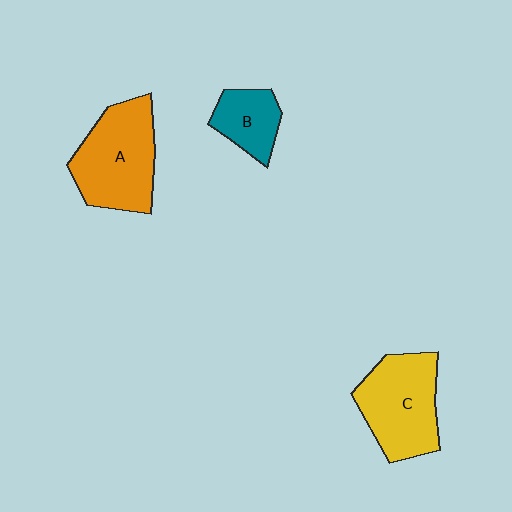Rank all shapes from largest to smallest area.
From largest to smallest: A (orange), C (yellow), B (teal).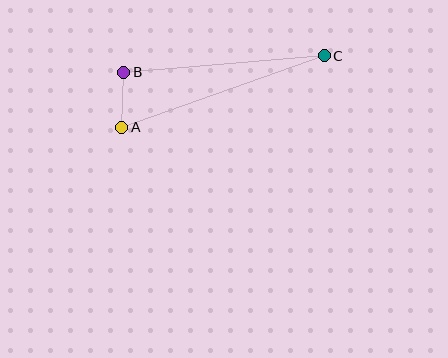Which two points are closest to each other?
Points A and B are closest to each other.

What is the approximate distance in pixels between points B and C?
The distance between B and C is approximately 201 pixels.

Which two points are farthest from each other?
Points A and C are farthest from each other.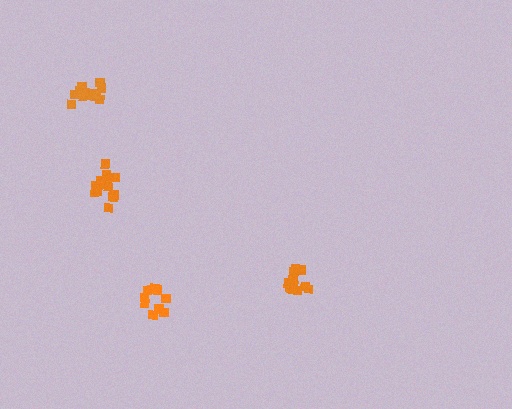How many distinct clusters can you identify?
There are 4 distinct clusters.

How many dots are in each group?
Group 1: 14 dots, Group 2: 13 dots, Group 3: 12 dots, Group 4: 10 dots (49 total).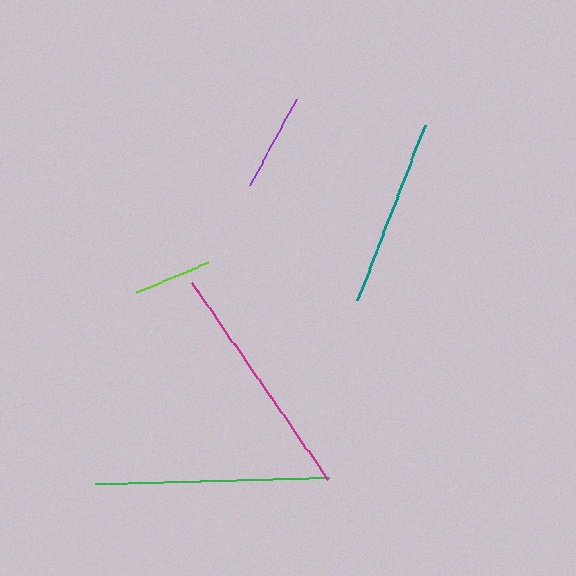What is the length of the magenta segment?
The magenta segment is approximately 240 pixels long.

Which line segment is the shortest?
The lime line is the shortest at approximately 78 pixels.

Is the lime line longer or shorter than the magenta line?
The magenta line is longer than the lime line.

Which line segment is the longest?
The magenta line is the longest at approximately 240 pixels.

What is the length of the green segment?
The green segment is approximately 234 pixels long.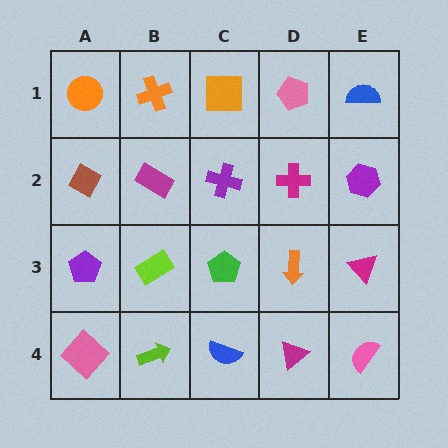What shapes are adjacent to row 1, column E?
A purple hexagon (row 2, column E), a pink pentagon (row 1, column D).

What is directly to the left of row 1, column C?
An orange cross.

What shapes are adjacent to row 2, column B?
An orange cross (row 1, column B), a lime rectangle (row 3, column B), a brown diamond (row 2, column A), a purple cross (row 2, column C).